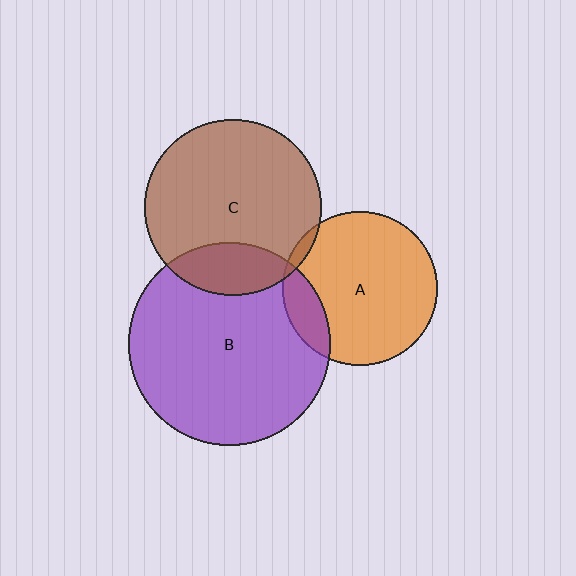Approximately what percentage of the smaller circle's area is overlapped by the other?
Approximately 5%.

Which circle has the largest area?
Circle B (purple).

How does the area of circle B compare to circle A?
Approximately 1.7 times.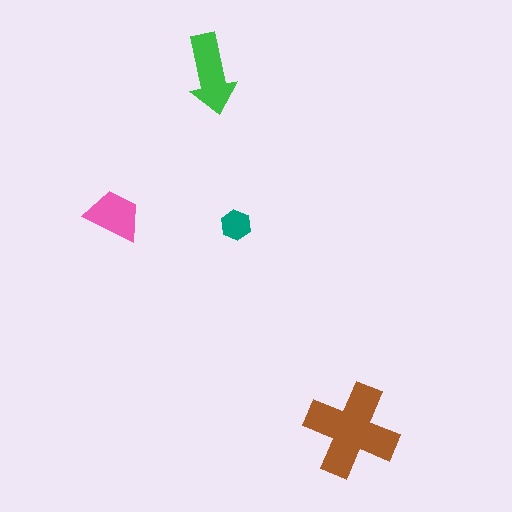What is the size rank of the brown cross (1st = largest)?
1st.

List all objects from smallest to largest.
The teal hexagon, the pink trapezoid, the green arrow, the brown cross.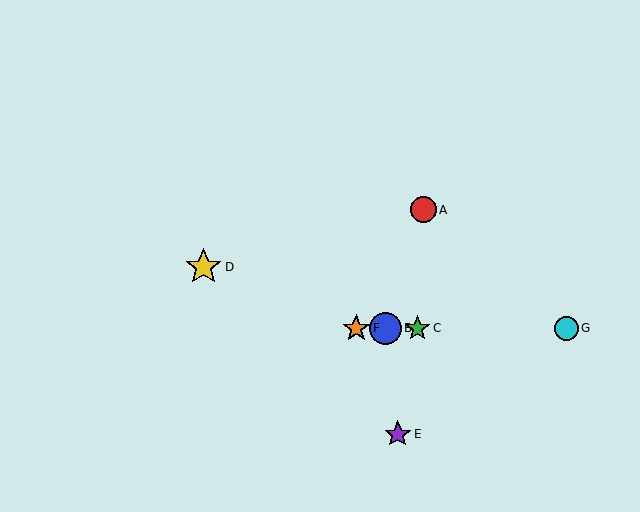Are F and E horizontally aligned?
No, F is at y≈328 and E is at y≈434.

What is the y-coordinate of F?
Object F is at y≈328.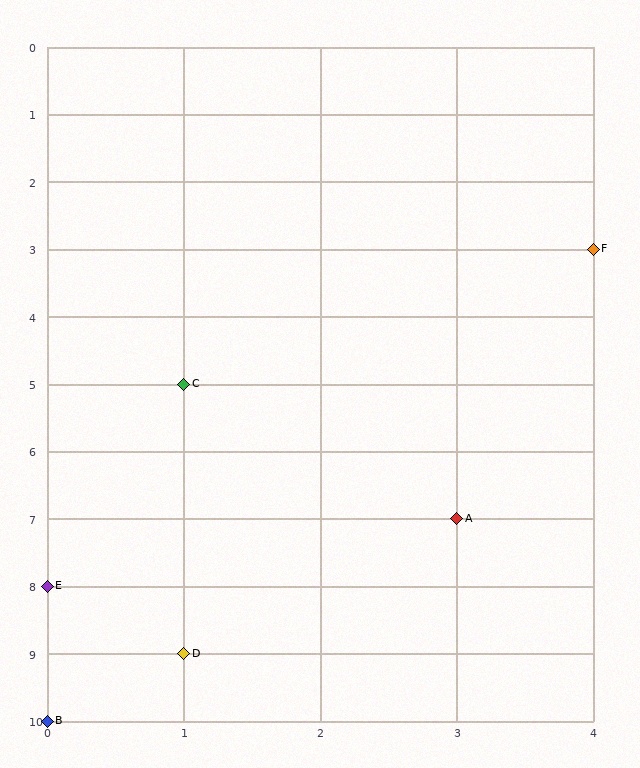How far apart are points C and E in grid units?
Points C and E are 1 column and 3 rows apart (about 3.2 grid units diagonally).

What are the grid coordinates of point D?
Point D is at grid coordinates (1, 9).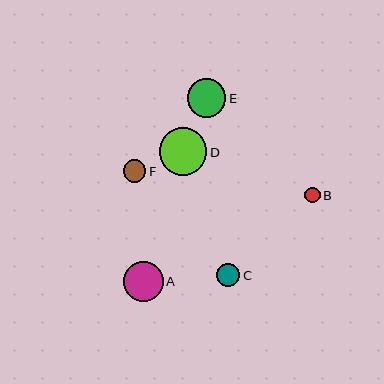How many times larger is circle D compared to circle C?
Circle D is approximately 2.0 times the size of circle C.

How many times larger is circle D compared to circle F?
Circle D is approximately 2.1 times the size of circle F.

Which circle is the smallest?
Circle B is the smallest with a size of approximately 15 pixels.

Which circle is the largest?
Circle D is the largest with a size of approximately 47 pixels.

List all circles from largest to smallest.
From largest to smallest: D, A, E, C, F, B.